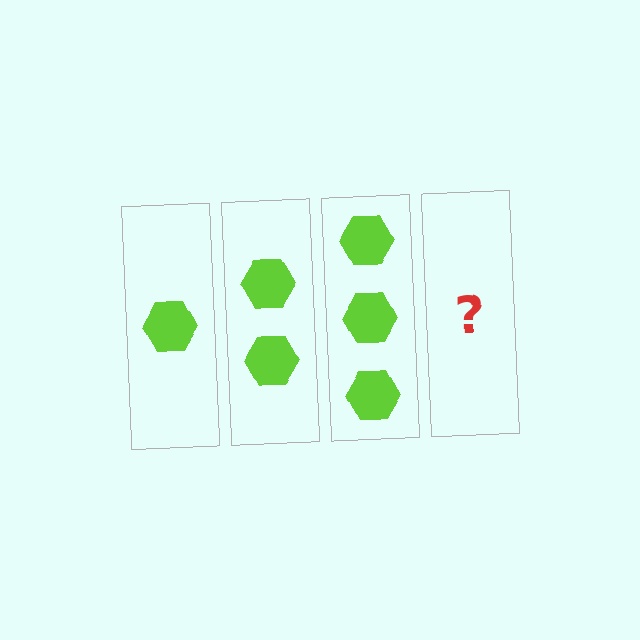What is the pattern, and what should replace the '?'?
The pattern is that each step adds one more hexagon. The '?' should be 4 hexagons.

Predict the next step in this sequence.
The next step is 4 hexagons.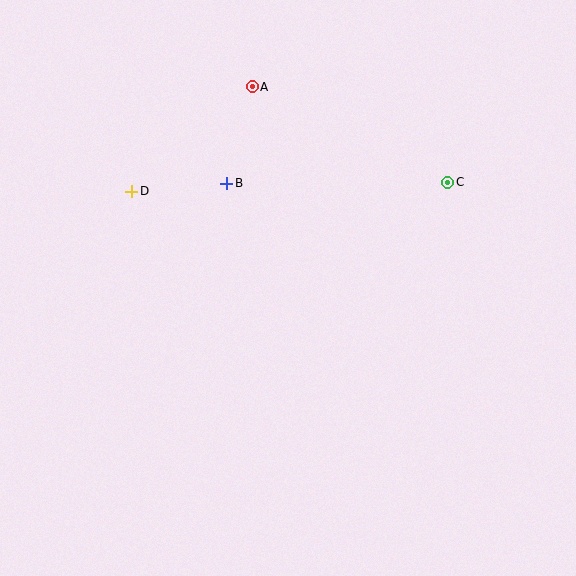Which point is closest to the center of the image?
Point B at (227, 183) is closest to the center.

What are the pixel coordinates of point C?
Point C is at (448, 182).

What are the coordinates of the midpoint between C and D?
The midpoint between C and D is at (290, 187).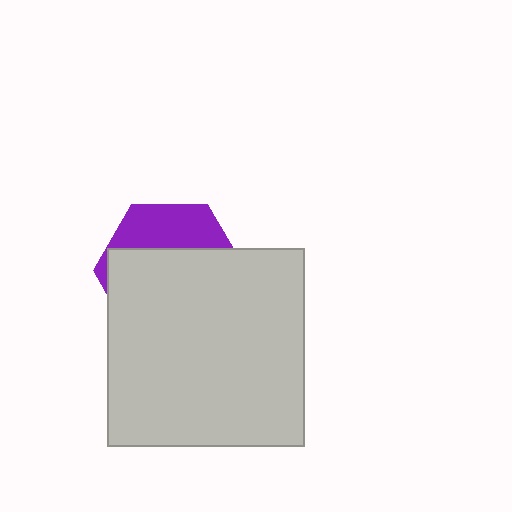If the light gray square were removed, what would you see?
You would see the complete purple hexagon.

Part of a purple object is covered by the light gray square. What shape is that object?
It is a hexagon.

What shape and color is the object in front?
The object in front is a light gray square.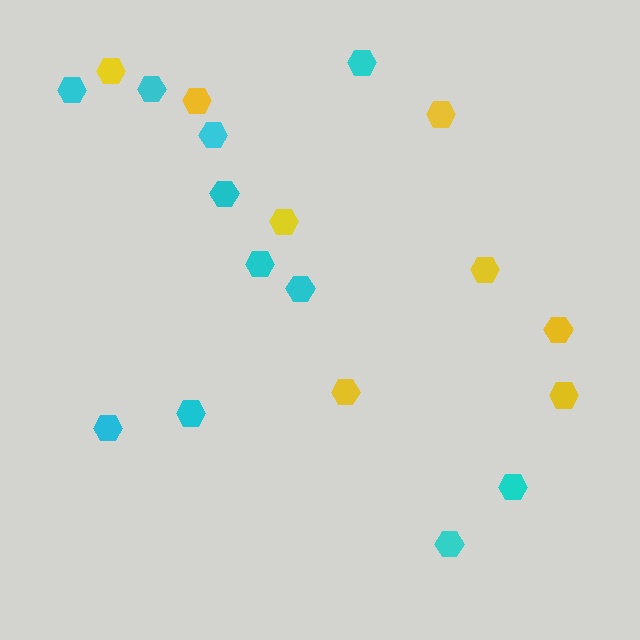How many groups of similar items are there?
There are 2 groups: one group of cyan hexagons (11) and one group of yellow hexagons (8).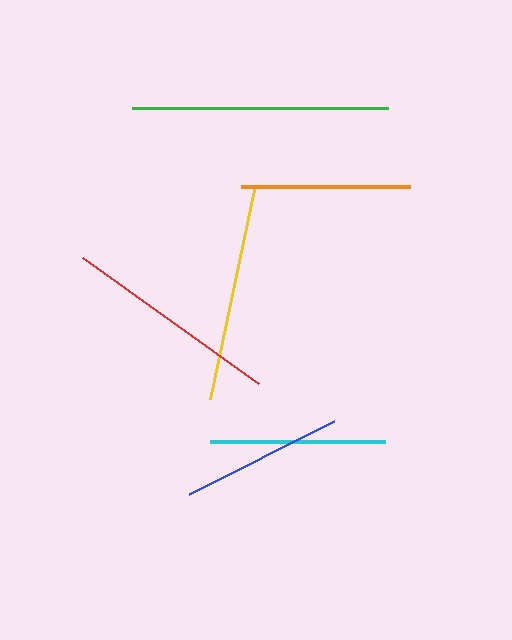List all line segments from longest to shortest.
From longest to shortest: green, yellow, red, cyan, orange, blue.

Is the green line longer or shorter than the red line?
The green line is longer than the red line.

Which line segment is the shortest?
The blue line is the shortest at approximately 162 pixels.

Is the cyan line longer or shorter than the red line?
The red line is longer than the cyan line.